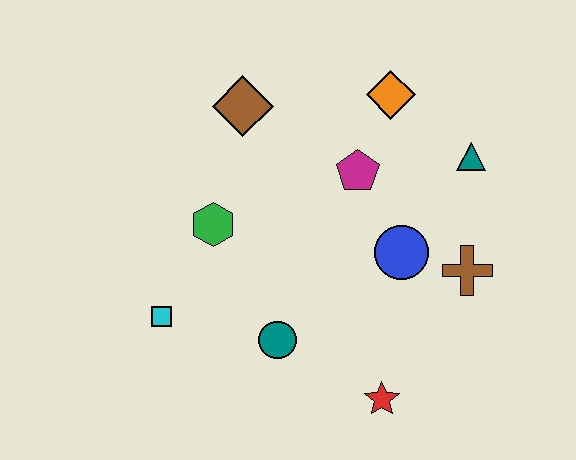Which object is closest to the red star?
The teal circle is closest to the red star.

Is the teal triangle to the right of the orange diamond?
Yes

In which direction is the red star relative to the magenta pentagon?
The red star is below the magenta pentagon.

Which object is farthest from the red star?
The brown diamond is farthest from the red star.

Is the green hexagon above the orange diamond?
No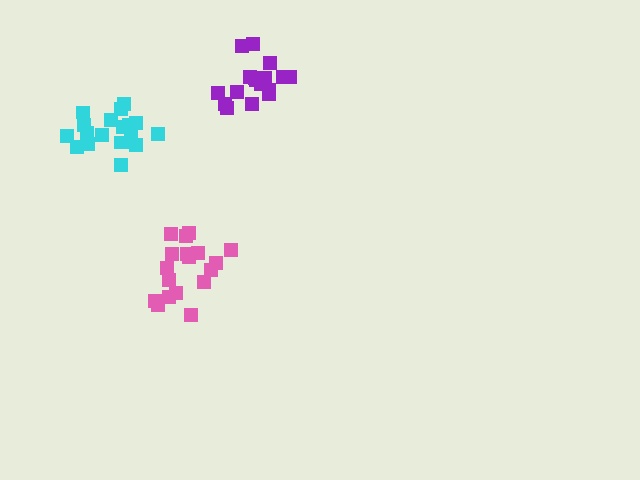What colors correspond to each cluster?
The clusters are colored: cyan, pink, purple.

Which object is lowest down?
The pink cluster is bottommost.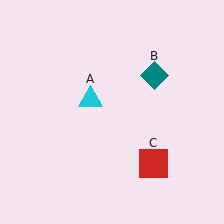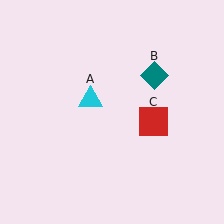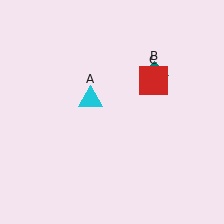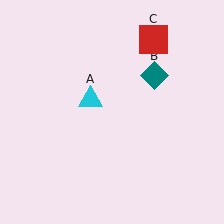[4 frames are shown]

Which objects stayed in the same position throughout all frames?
Cyan triangle (object A) and teal diamond (object B) remained stationary.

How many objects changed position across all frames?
1 object changed position: red square (object C).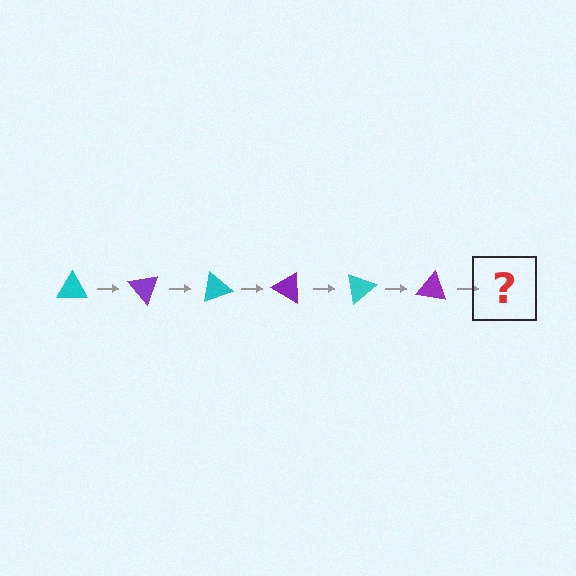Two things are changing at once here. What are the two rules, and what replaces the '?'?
The two rules are that it rotates 50 degrees each step and the color cycles through cyan and purple. The '?' should be a cyan triangle, rotated 300 degrees from the start.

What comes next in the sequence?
The next element should be a cyan triangle, rotated 300 degrees from the start.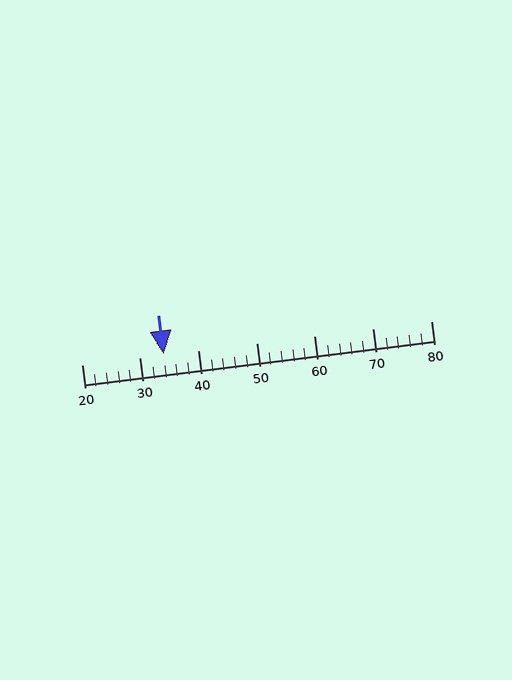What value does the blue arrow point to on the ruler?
The blue arrow points to approximately 34.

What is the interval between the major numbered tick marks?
The major tick marks are spaced 10 units apart.